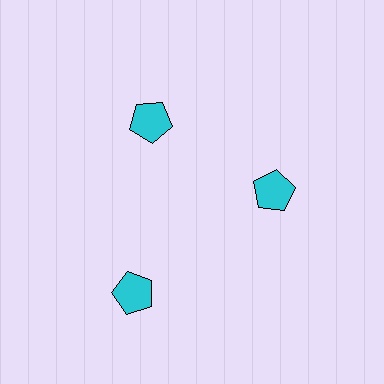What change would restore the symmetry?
The symmetry would be restored by moving it inward, back onto the ring so that all 3 pentagons sit at equal angles and equal distance from the center.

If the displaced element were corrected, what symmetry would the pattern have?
It would have 3-fold rotational symmetry — the pattern would map onto itself every 120 degrees.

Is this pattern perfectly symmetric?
No. The 3 cyan pentagons are arranged in a ring, but one element near the 7 o'clock position is pushed outward from the center, breaking the 3-fold rotational symmetry.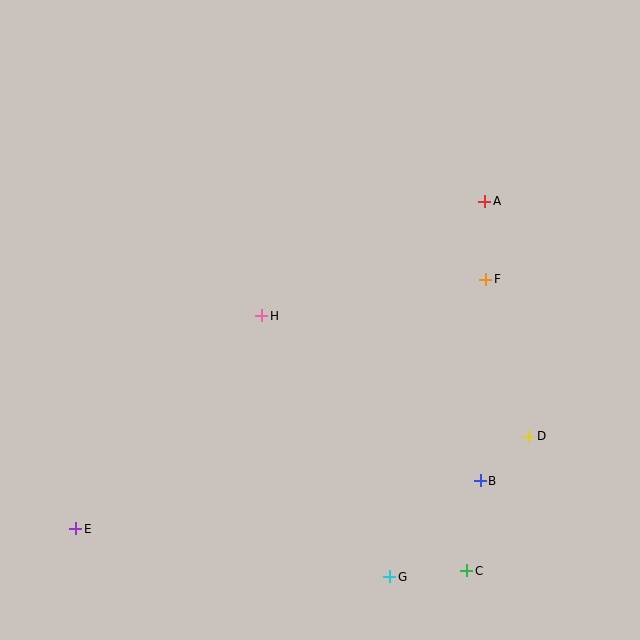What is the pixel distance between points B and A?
The distance between B and A is 279 pixels.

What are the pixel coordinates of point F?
Point F is at (486, 279).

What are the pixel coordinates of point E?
Point E is at (76, 529).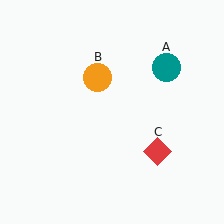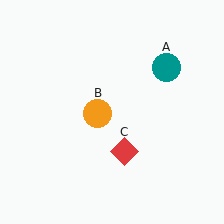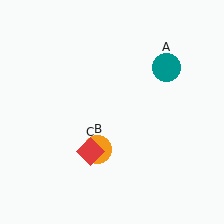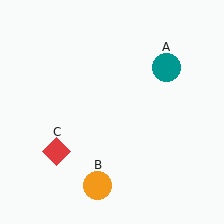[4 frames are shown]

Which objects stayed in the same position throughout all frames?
Teal circle (object A) remained stationary.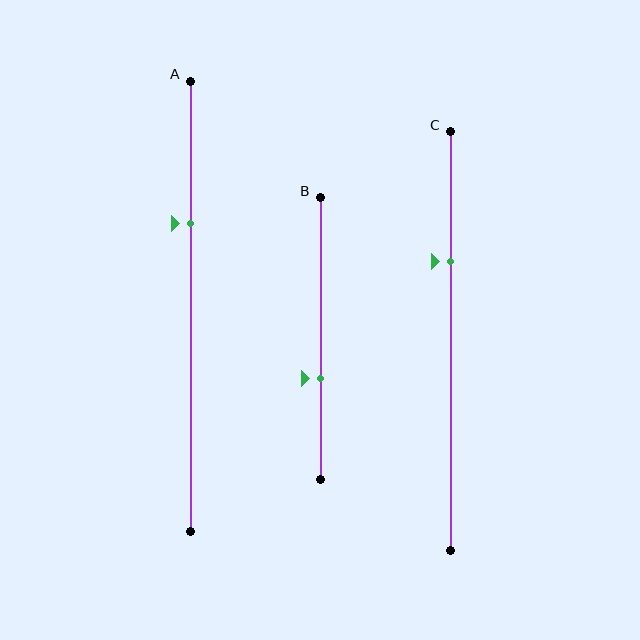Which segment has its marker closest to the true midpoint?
Segment B has its marker closest to the true midpoint.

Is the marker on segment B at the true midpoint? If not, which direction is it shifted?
No, the marker on segment B is shifted downward by about 14% of the segment length.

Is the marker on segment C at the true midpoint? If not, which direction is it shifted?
No, the marker on segment C is shifted upward by about 19% of the segment length.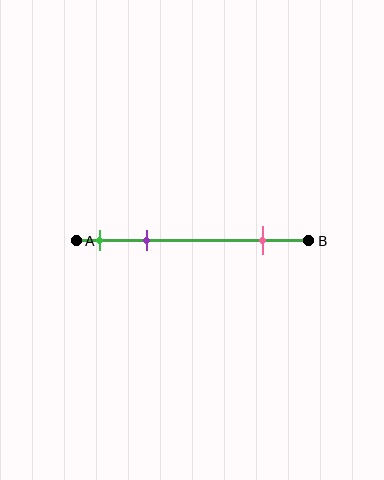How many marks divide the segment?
There are 3 marks dividing the segment.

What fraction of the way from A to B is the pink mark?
The pink mark is approximately 80% (0.8) of the way from A to B.